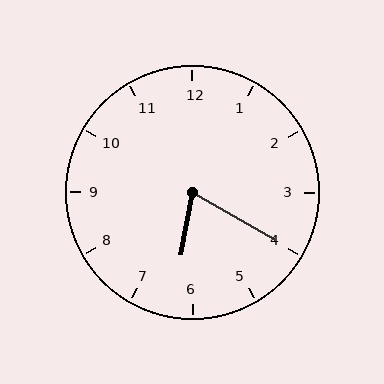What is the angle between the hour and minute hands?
Approximately 70 degrees.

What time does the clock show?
6:20.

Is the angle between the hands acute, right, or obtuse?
It is acute.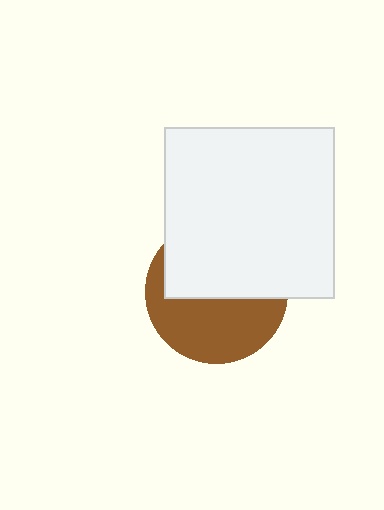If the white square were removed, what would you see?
You would see the complete brown circle.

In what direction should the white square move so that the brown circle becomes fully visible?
The white square should move up. That is the shortest direction to clear the overlap and leave the brown circle fully visible.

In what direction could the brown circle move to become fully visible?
The brown circle could move down. That would shift it out from behind the white square entirely.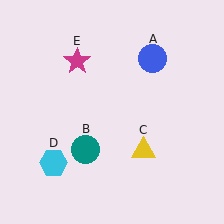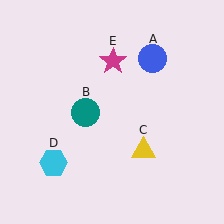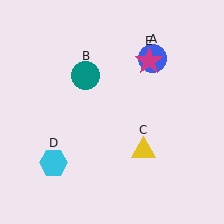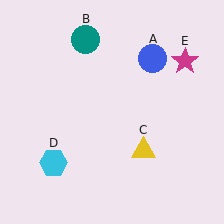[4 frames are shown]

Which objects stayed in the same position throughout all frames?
Blue circle (object A) and yellow triangle (object C) and cyan hexagon (object D) remained stationary.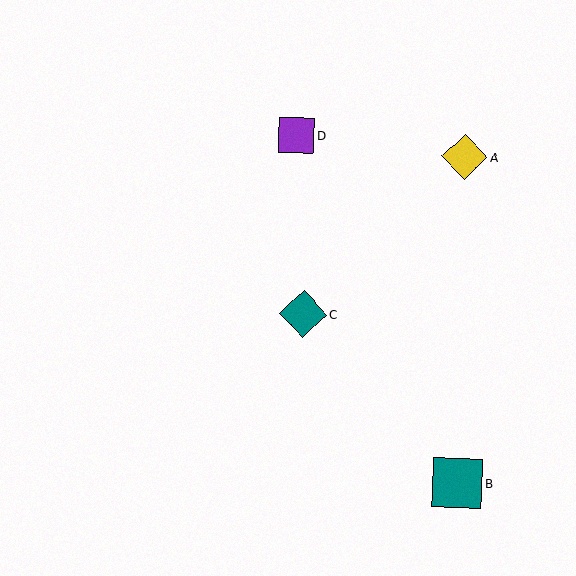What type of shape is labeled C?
Shape C is a teal diamond.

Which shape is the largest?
The teal square (labeled B) is the largest.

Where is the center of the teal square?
The center of the teal square is at (457, 483).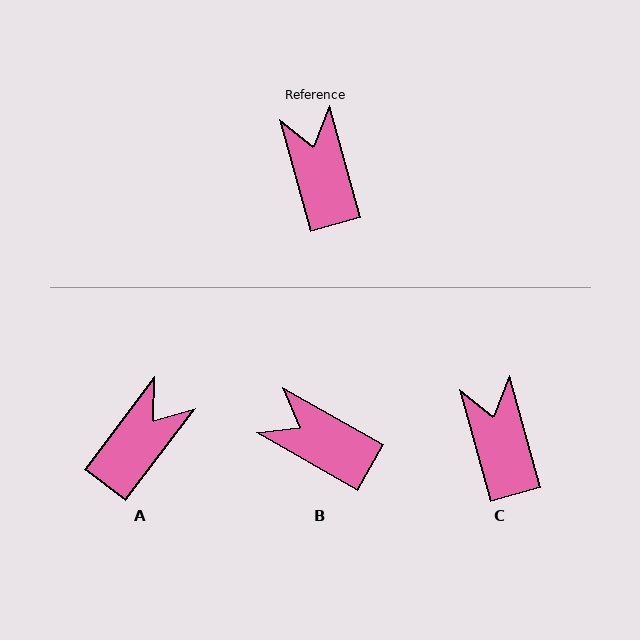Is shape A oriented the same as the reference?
No, it is off by about 53 degrees.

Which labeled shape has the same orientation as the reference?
C.